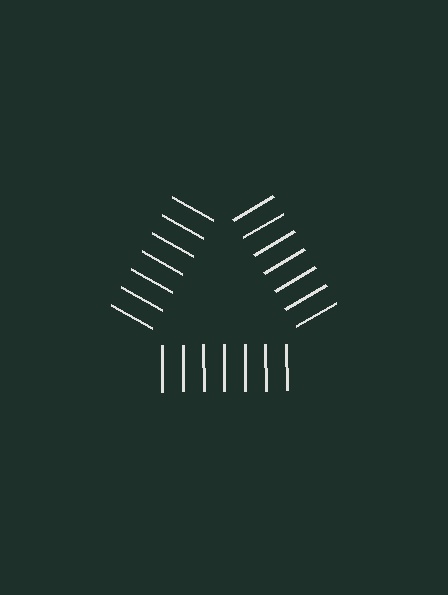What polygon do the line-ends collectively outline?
An illusory triangle — the line segments terminate on its edges but no continuous stroke is drawn.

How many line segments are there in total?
21 — 7 along each of the 3 edges.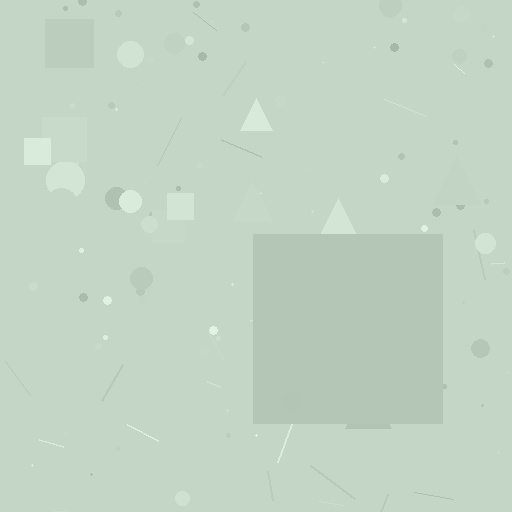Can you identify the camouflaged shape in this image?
The camouflaged shape is a square.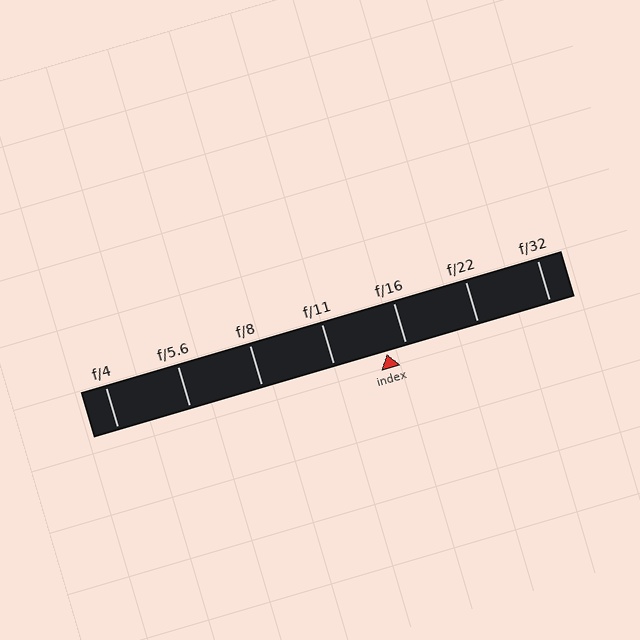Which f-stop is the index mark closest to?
The index mark is closest to f/16.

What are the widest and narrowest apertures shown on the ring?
The widest aperture shown is f/4 and the narrowest is f/32.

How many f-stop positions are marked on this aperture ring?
There are 7 f-stop positions marked.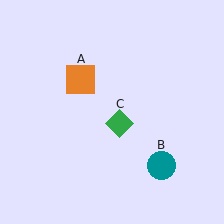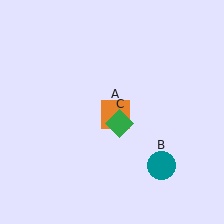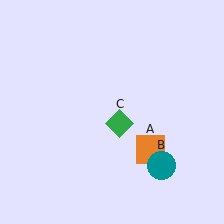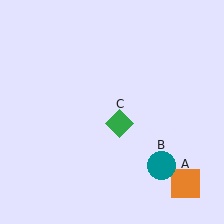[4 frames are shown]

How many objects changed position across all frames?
1 object changed position: orange square (object A).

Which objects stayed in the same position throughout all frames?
Teal circle (object B) and green diamond (object C) remained stationary.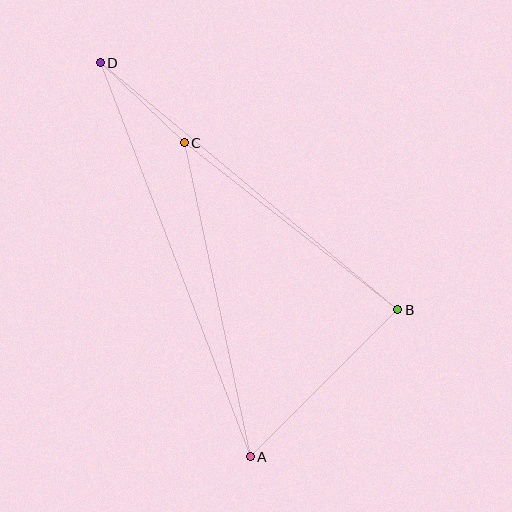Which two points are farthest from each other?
Points A and D are farthest from each other.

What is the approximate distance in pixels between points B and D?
The distance between B and D is approximately 387 pixels.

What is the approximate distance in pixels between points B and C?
The distance between B and C is approximately 271 pixels.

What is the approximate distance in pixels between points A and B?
The distance between A and B is approximately 208 pixels.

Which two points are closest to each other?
Points C and D are closest to each other.